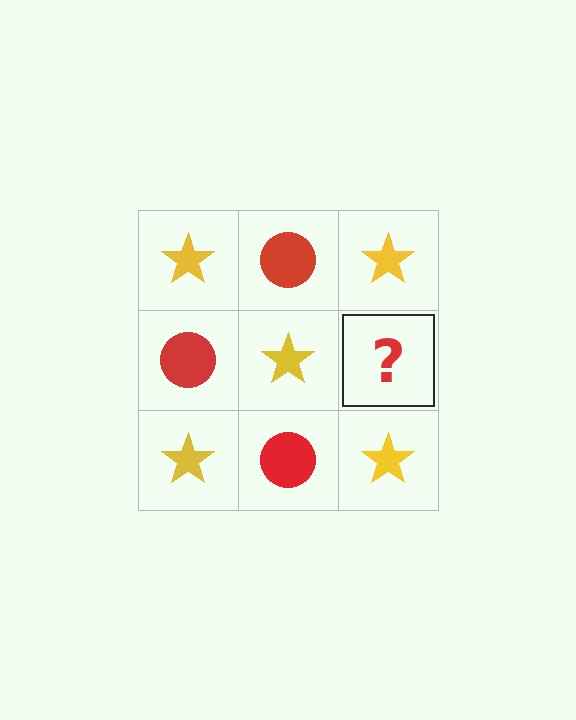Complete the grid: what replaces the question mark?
The question mark should be replaced with a red circle.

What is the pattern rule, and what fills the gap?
The rule is that it alternates yellow star and red circle in a checkerboard pattern. The gap should be filled with a red circle.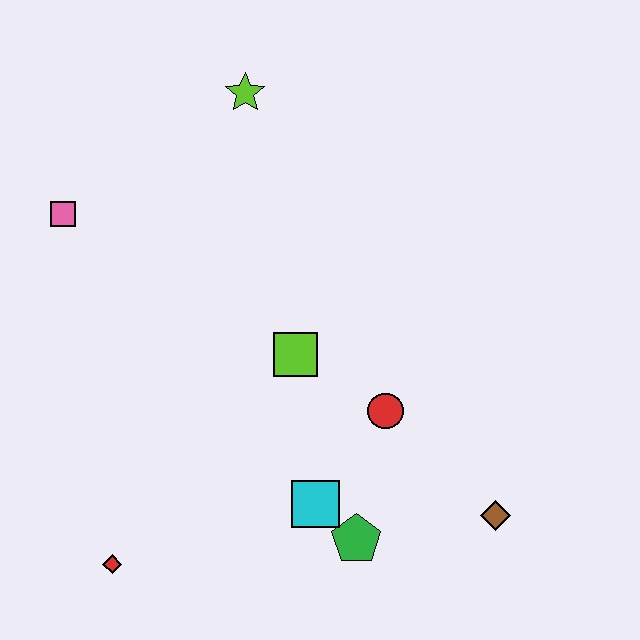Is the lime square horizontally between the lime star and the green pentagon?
Yes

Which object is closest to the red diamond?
The cyan square is closest to the red diamond.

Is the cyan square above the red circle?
No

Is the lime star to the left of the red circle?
Yes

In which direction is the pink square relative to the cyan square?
The pink square is above the cyan square.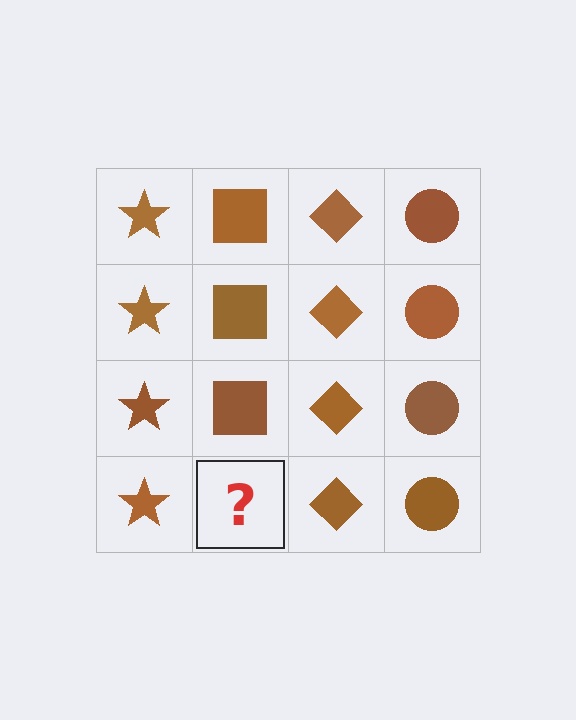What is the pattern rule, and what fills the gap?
The rule is that each column has a consistent shape. The gap should be filled with a brown square.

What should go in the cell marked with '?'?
The missing cell should contain a brown square.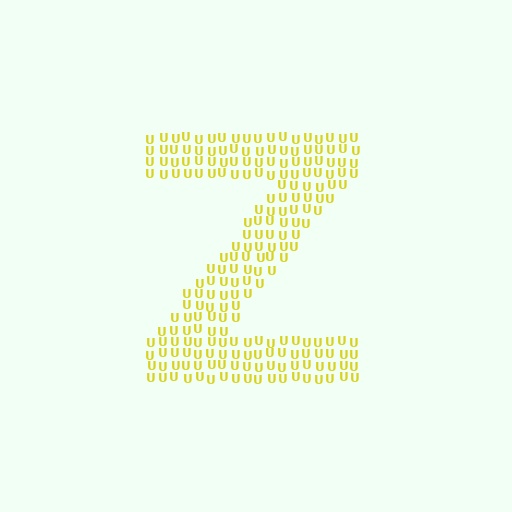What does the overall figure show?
The overall figure shows the letter Z.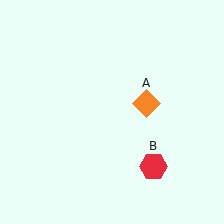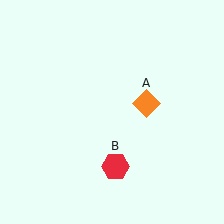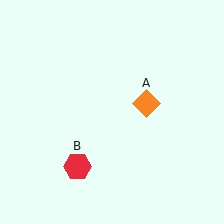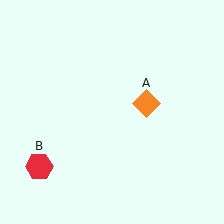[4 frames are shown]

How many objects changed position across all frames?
1 object changed position: red hexagon (object B).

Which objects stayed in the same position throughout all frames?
Orange diamond (object A) remained stationary.